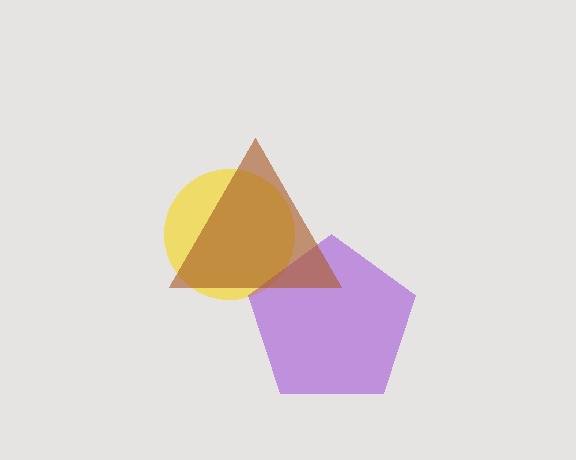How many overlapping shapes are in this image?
There are 3 overlapping shapes in the image.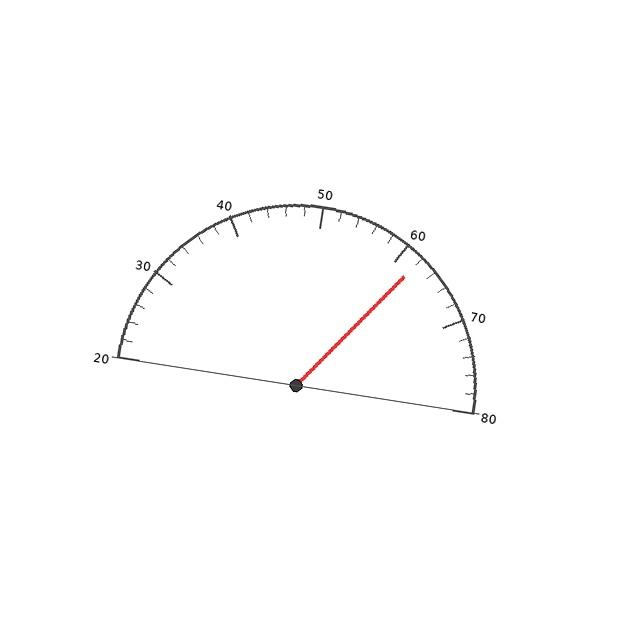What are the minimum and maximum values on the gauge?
The gauge ranges from 20 to 80.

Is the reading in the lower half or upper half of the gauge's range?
The reading is in the upper half of the range (20 to 80).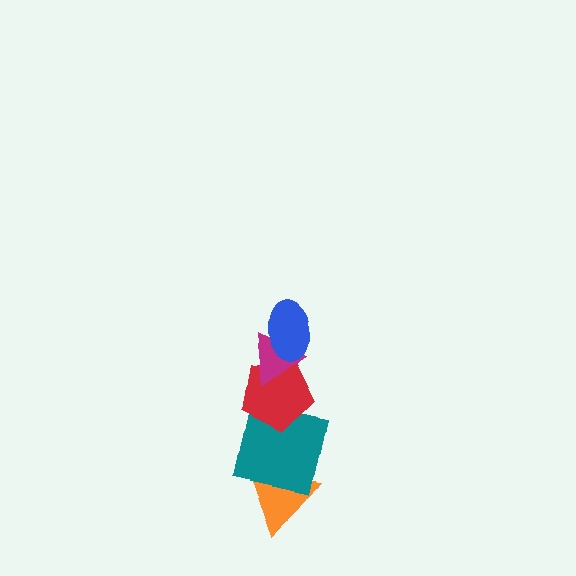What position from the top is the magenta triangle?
The magenta triangle is 2nd from the top.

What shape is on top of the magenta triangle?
The blue ellipse is on top of the magenta triangle.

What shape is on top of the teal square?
The red pentagon is on top of the teal square.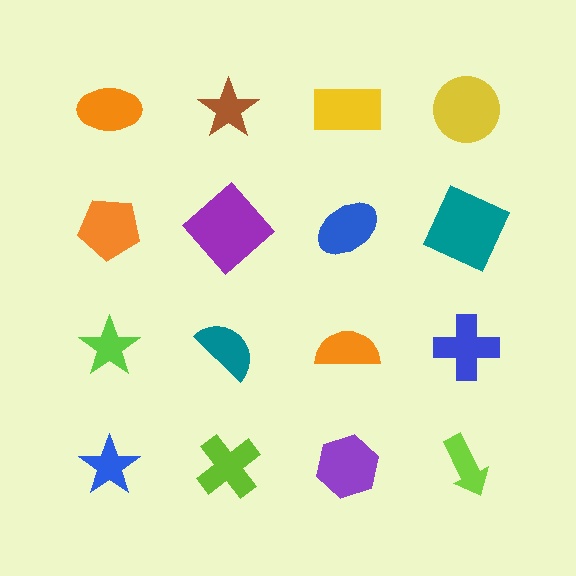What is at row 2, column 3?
A blue ellipse.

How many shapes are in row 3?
4 shapes.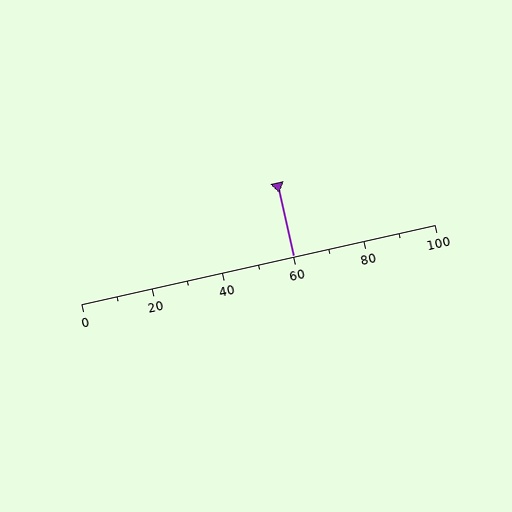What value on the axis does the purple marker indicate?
The marker indicates approximately 60.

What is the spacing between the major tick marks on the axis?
The major ticks are spaced 20 apart.